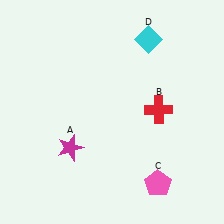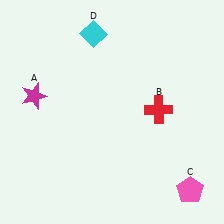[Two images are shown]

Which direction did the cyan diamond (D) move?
The cyan diamond (D) moved left.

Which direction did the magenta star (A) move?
The magenta star (A) moved up.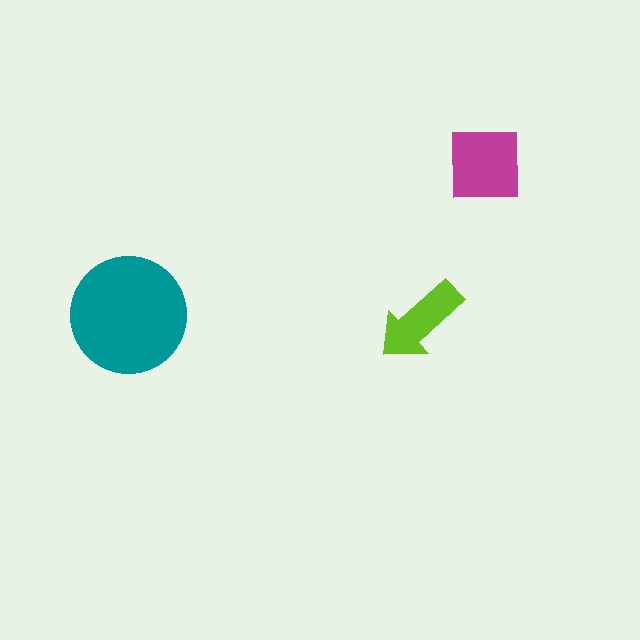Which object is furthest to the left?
The teal circle is leftmost.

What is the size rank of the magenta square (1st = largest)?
2nd.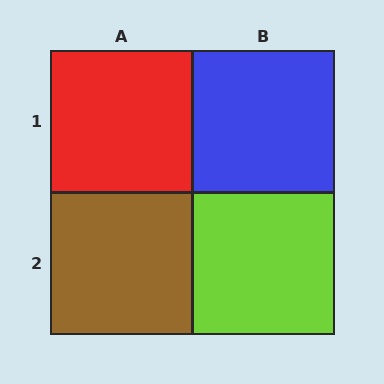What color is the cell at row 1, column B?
Blue.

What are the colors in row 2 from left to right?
Brown, lime.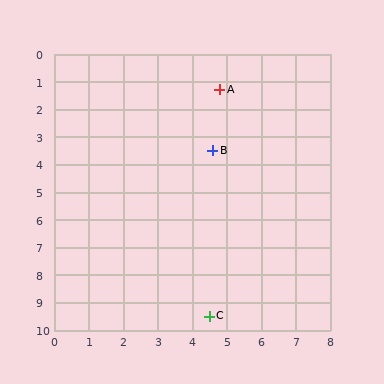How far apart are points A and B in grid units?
Points A and B are about 2.2 grid units apart.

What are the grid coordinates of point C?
Point C is at approximately (4.5, 9.5).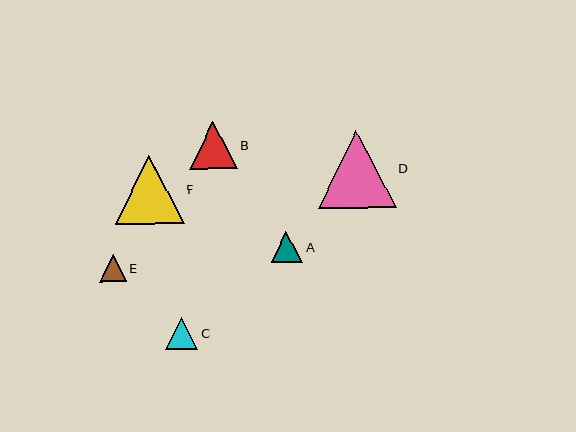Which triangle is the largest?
Triangle D is the largest with a size of approximately 78 pixels.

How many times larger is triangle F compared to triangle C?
Triangle F is approximately 2.2 times the size of triangle C.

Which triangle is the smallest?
Triangle E is the smallest with a size of approximately 26 pixels.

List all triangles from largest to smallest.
From largest to smallest: D, F, B, C, A, E.